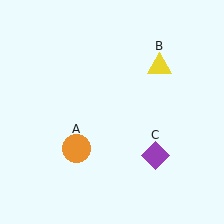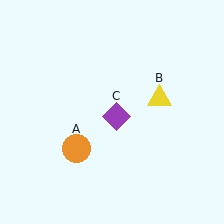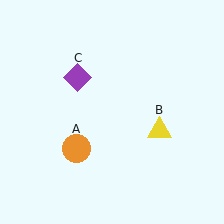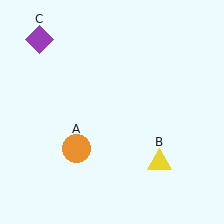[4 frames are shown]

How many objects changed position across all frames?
2 objects changed position: yellow triangle (object B), purple diamond (object C).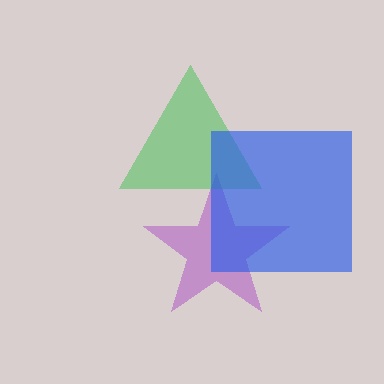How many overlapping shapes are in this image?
There are 3 overlapping shapes in the image.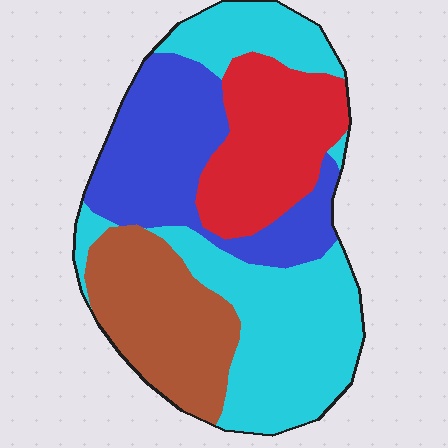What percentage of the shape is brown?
Brown covers about 20% of the shape.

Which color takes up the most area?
Cyan, at roughly 35%.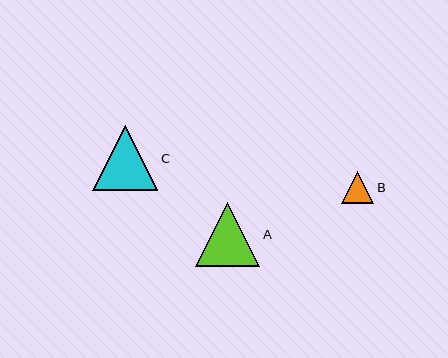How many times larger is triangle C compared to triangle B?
Triangle C is approximately 2.0 times the size of triangle B.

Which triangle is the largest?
Triangle C is the largest with a size of approximately 65 pixels.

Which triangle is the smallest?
Triangle B is the smallest with a size of approximately 33 pixels.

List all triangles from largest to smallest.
From largest to smallest: C, A, B.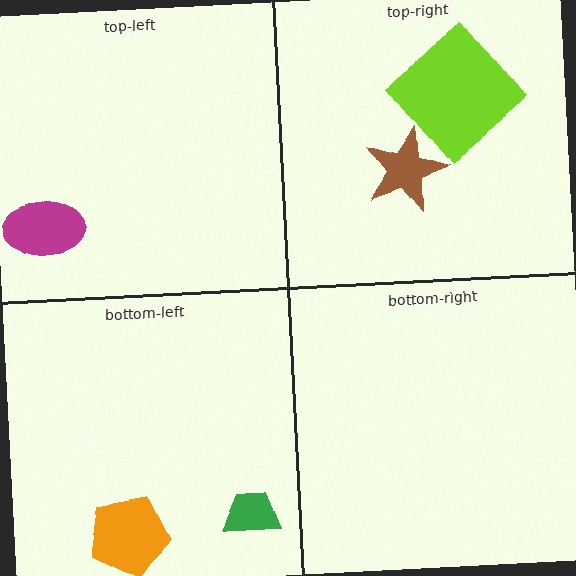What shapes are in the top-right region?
The lime diamond, the brown star.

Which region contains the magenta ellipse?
The top-left region.